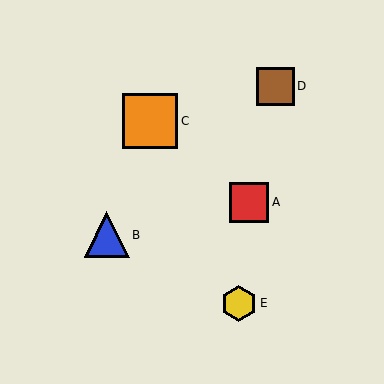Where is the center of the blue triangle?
The center of the blue triangle is at (107, 235).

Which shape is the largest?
The orange square (labeled C) is the largest.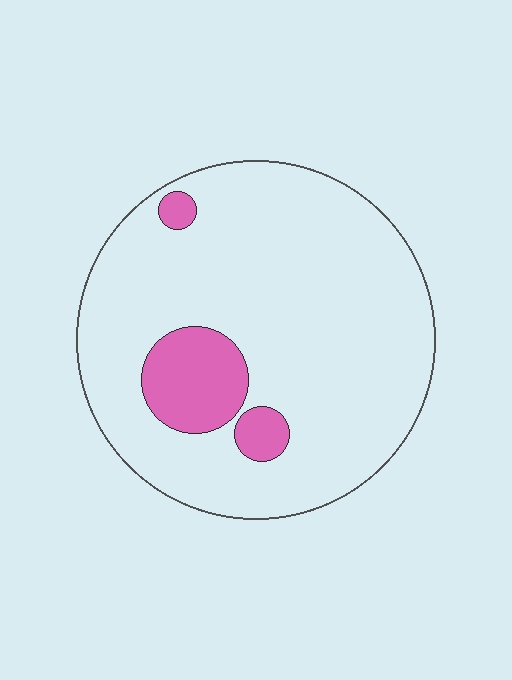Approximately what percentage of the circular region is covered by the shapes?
Approximately 15%.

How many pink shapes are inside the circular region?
3.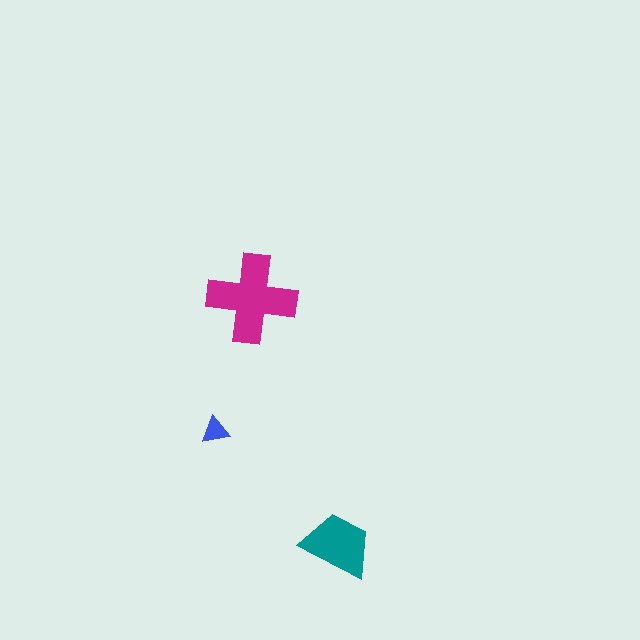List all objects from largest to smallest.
The magenta cross, the teal trapezoid, the blue triangle.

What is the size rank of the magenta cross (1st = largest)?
1st.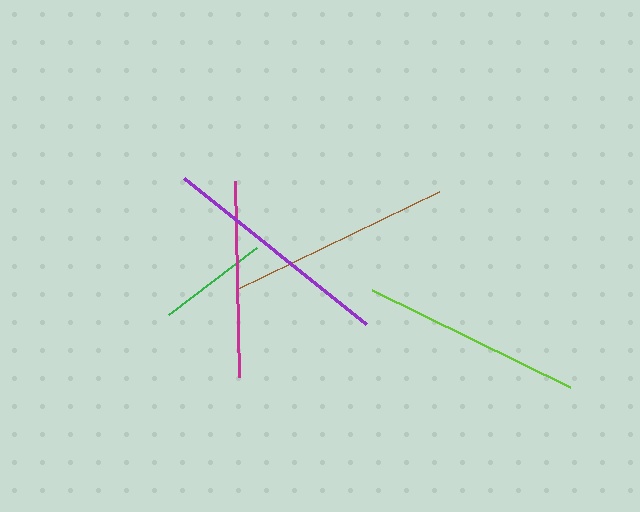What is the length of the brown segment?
The brown segment is approximately 225 pixels long.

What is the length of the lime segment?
The lime segment is approximately 220 pixels long.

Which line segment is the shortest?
The green line is the shortest at approximately 111 pixels.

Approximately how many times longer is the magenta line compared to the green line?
The magenta line is approximately 1.8 times the length of the green line.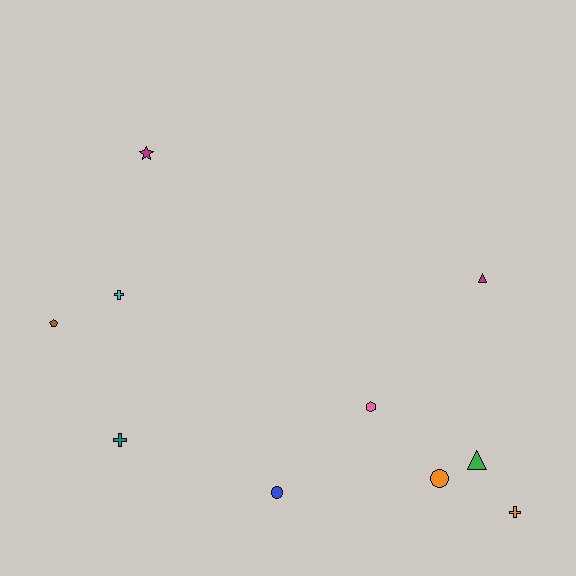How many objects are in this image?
There are 10 objects.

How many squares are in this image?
There are no squares.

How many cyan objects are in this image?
There is 1 cyan object.